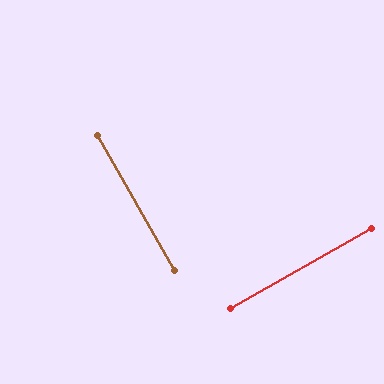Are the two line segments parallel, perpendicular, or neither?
Perpendicular — they meet at approximately 90°.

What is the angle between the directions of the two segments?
Approximately 90 degrees.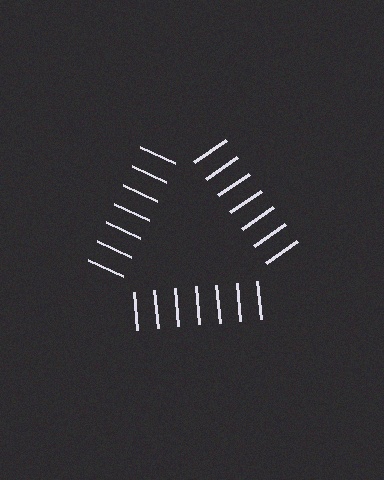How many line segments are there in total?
21 — 7 along each of the 3 edges.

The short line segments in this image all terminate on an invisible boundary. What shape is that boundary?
An illusory triangle — the line segments terminate on its edges but no continuous stroke is drawn.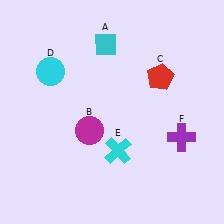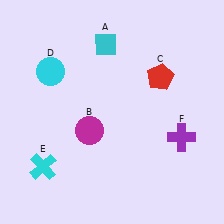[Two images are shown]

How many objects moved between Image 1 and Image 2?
1 object moved between the two images.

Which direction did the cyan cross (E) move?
The cyan cross (E) moved left.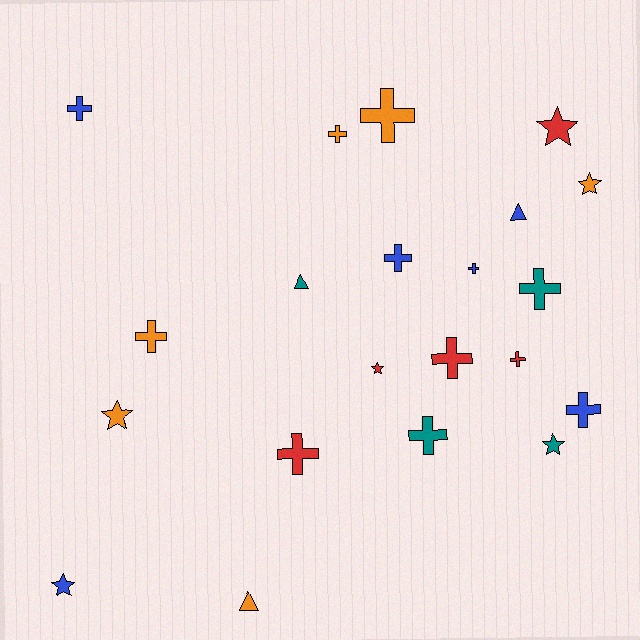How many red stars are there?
There are 2 red stars.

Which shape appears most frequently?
Cross, with 12 objects.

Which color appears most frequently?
Blue, with 6 objects.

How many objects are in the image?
There are 21 objects.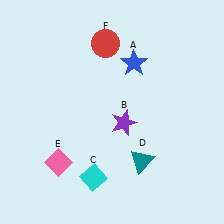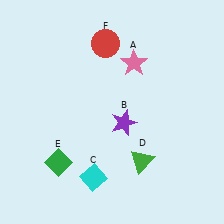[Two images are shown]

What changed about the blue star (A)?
In Image 1, A is blue. In Image 2, it changed to pink.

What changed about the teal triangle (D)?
In Image 1, D is teal. In Image 2, it changed to green.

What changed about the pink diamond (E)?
In Image 1, E is pink. In Image 2, it changed to green.